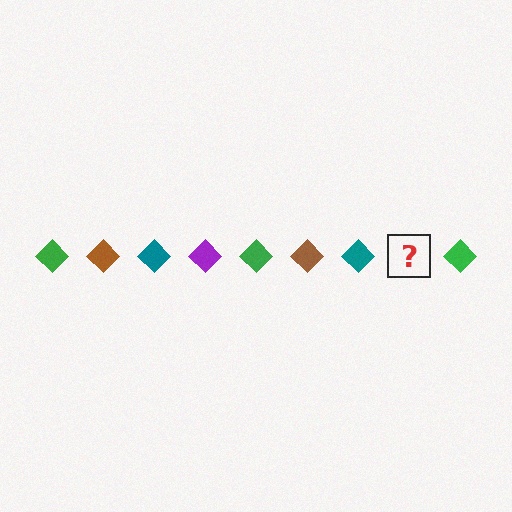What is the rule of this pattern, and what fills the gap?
The rule is that the pattern cycles through green, brown, teal, purple diamonds. The gap should be filled with a purple diamond.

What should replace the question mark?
The question mark should be replaced with a purple diamond.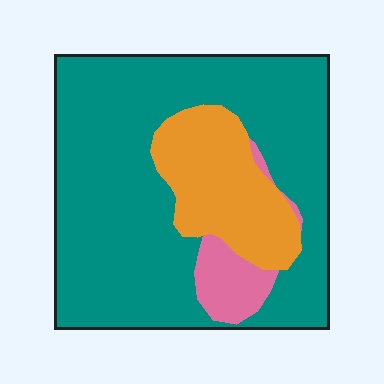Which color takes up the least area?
Pink, at roughly 5%.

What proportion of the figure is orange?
Orange covers 20% of the figure.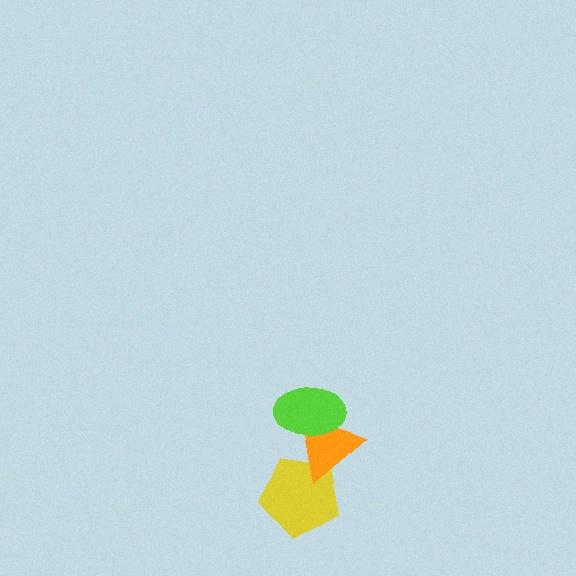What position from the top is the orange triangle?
The orange triangle is 2nd from the top.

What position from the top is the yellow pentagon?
The yellow pentagon is 3rd from the top.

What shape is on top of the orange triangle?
The lime ellipse is on top of the orange triangle.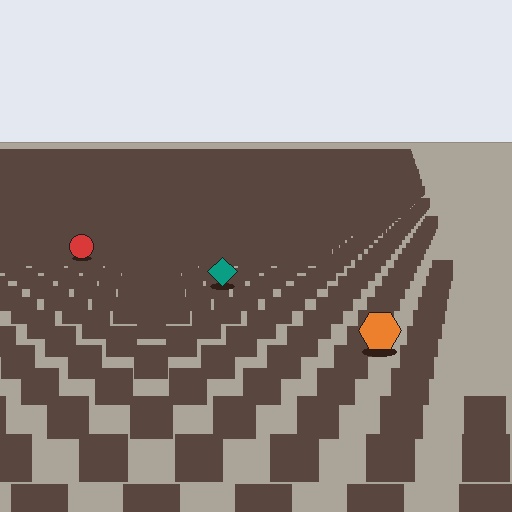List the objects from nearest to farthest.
From nearest to farthest: the orange hexagon, the teal diamond, the red circle.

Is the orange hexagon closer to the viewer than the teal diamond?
Yes. The orange hexagon is closer — you can tell from the texture gradient: the ground texture is coarser near it.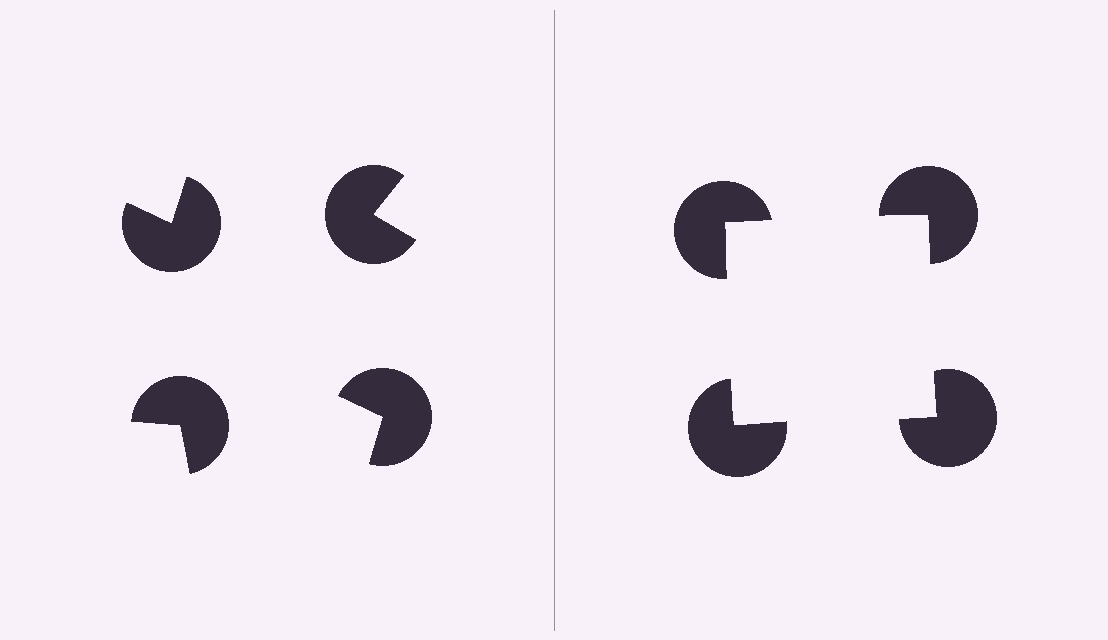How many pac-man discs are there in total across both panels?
8 — 4 on each side.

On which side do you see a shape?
An illusory square appears on the right side. On the left side the wedge cuts are rotated, so no coherent shape forms.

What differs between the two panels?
The pac-man discs are positioned identically on both sides; only the wedge orientations differ. On the right they align to a square; on the left they are misaligned.